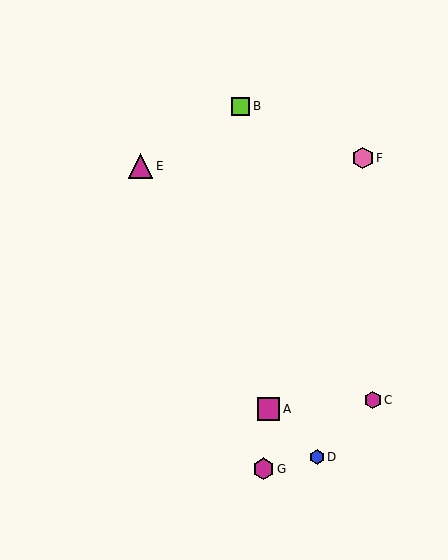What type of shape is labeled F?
Shape F is a pink hexagon.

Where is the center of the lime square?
The center of the lime square is at (241, 106).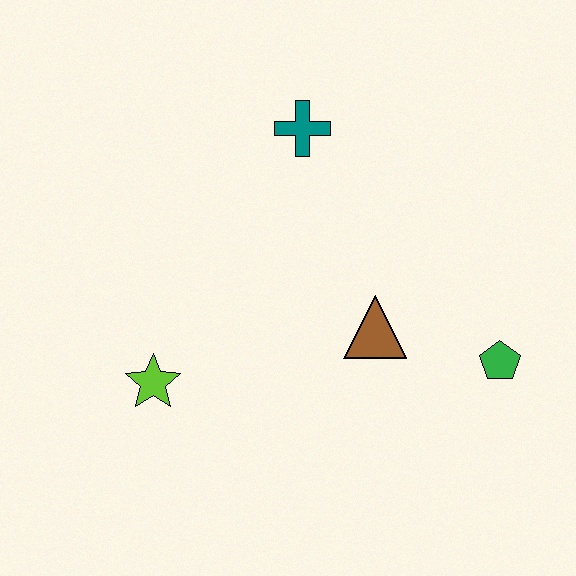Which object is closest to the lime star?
The brown triangle is closest to the lime star.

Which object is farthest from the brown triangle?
The lime star is farthest from the brown triangle.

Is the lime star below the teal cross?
Yes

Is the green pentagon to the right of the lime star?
Yes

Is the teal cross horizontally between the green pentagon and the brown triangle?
No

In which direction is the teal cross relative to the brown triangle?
The teal cross is above the brown triangle.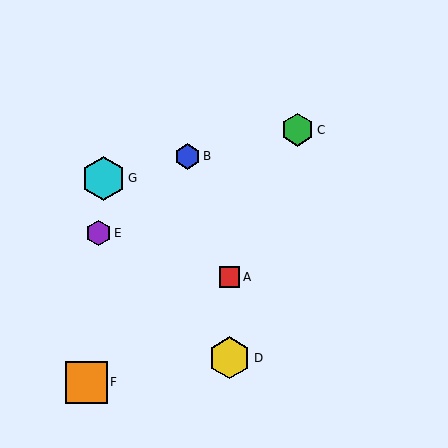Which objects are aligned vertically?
Objects A, D are aligned vertically.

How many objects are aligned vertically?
2 objects (A, D) are aligned vertically.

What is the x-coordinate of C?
Object C is at x≈298.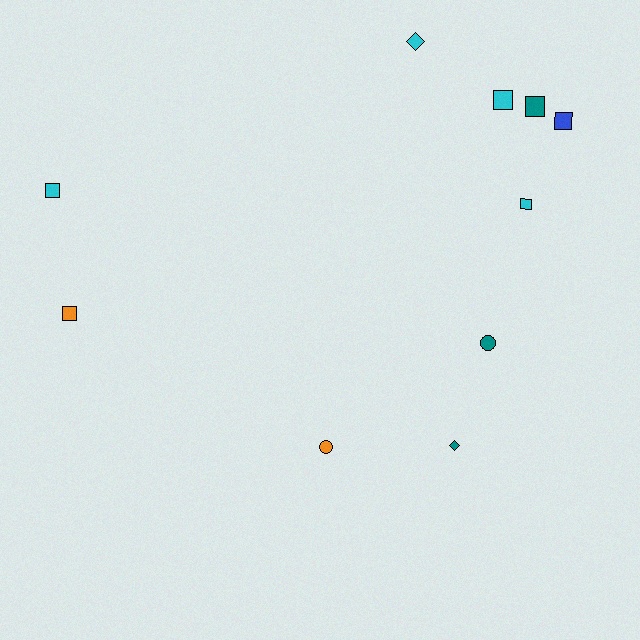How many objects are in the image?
There are 10 objects.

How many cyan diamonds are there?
There is 1 cyan diamond.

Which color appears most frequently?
Cyan, with 4 objects.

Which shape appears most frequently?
Square, with 6 objects.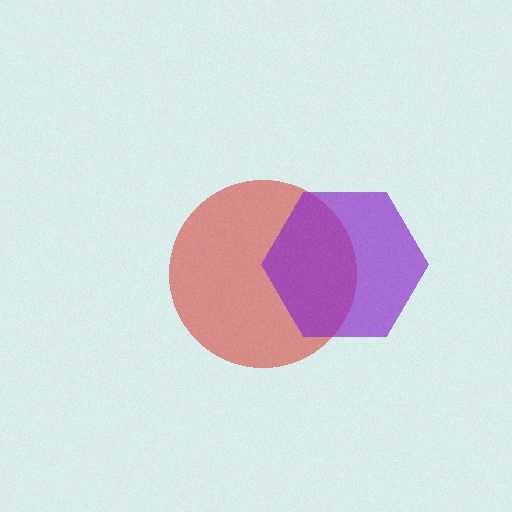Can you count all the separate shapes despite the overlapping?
Yes, there are 2 separate shapes.